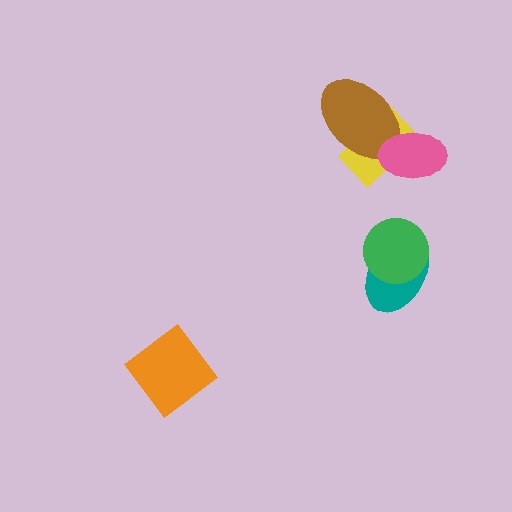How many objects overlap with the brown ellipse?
2 objects overlap with the brown ellipse.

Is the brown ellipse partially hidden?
Yes, it is partially covered by another shape.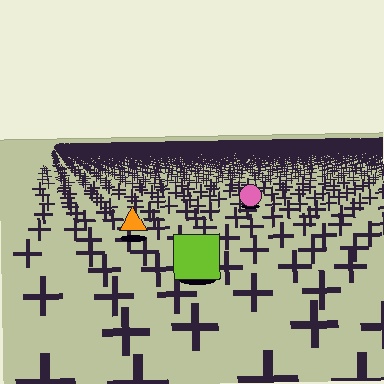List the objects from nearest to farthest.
From nearest to farthest: the lime square, the orange triangle, the pink circle.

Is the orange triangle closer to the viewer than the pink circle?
Yes. The orange triangle is closer — you can tell from the texture gradient: the ground texture is coarser near it.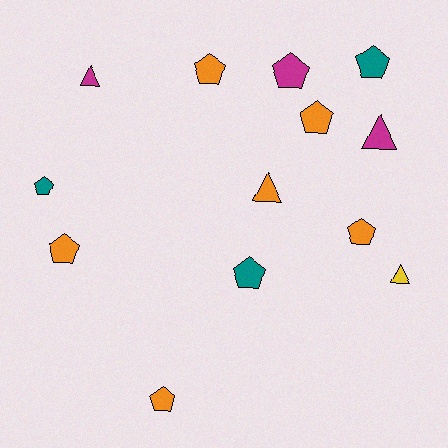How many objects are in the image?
There are 13 objects.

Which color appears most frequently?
Orange, with 6 objects.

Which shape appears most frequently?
Pentagon, with 9 objects.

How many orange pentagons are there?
There are 5 orange pentagons.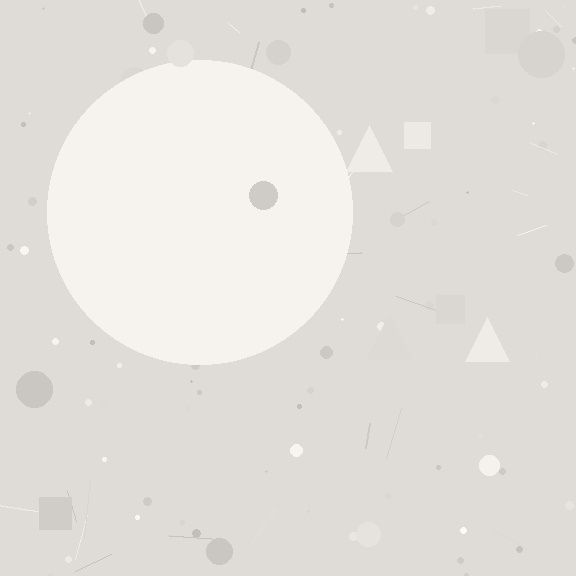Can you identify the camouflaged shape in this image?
The camouflaged shape is a circle.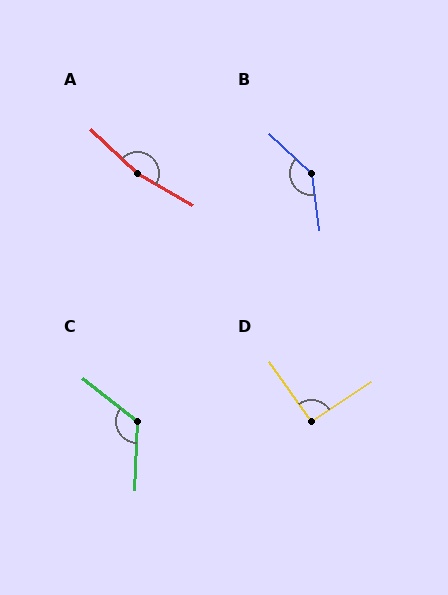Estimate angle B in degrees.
Approximately 142 degrees.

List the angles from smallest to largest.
D (92°), C (126°), B (142°), A (166°).